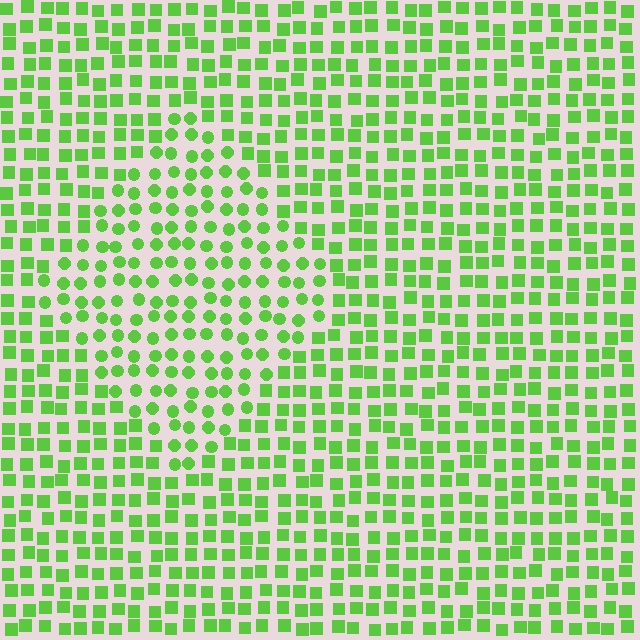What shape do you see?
I see a diamond.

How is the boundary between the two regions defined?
The boundary is defined by a change in element shape: circles inside vs. squares outside. All elements share the same color and spacing.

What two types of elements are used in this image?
The image uses circles inside the diamond region and squares outside it.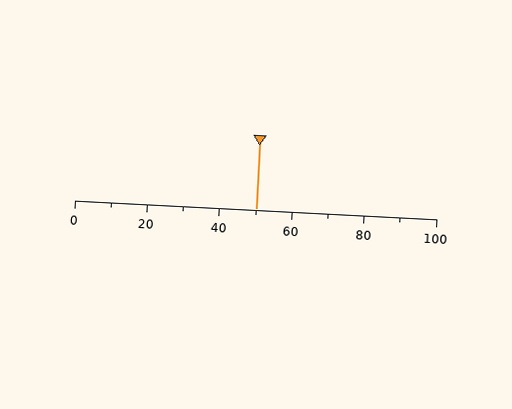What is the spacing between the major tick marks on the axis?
The major ticks are spaced 20 apart.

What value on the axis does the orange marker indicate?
The marker indicates approximately 50.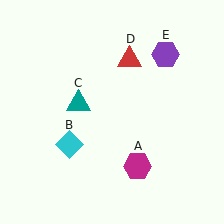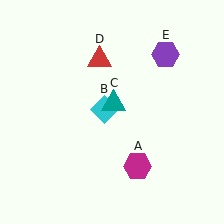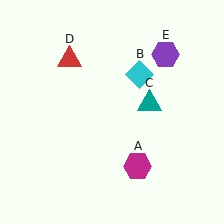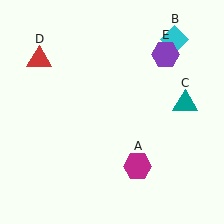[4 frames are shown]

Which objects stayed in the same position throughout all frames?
Magenta hexagon (object A) and purple hexagon (object E) remained stationary.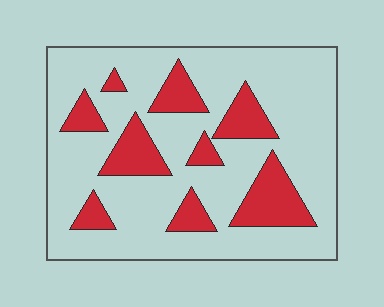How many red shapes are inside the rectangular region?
9.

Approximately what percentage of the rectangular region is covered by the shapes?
Approximately 25%.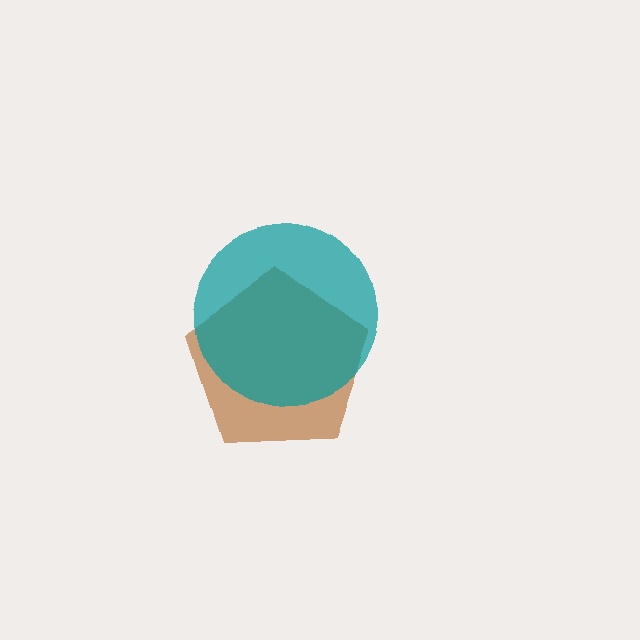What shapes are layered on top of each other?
The layered shapes are: a brown pentagon, a teal circle.